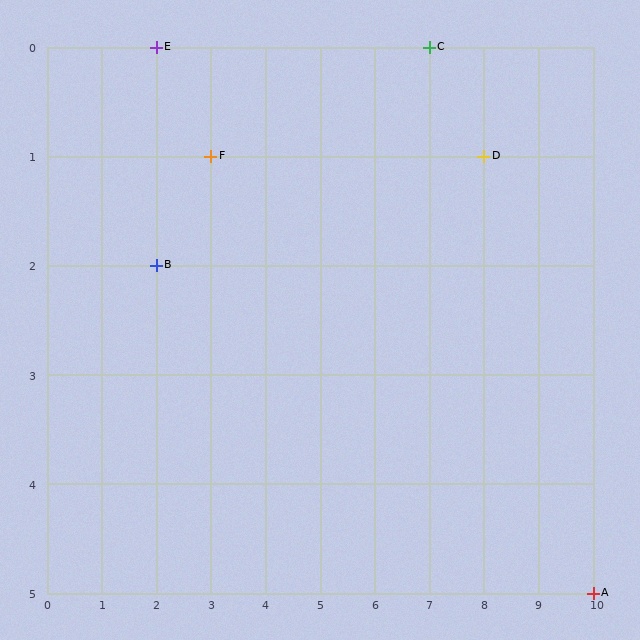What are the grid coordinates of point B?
Point B is at grid coordinates (2, 2).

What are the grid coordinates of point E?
Point E is at grid coordinates (2, 0).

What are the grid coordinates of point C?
Point C is at grid coordinates (7, 0).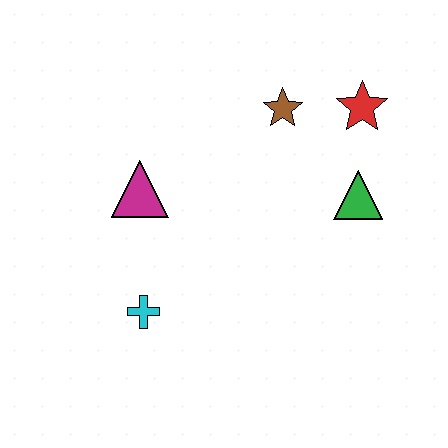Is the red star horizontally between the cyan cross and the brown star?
No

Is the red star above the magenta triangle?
Yes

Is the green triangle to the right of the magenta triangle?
Yes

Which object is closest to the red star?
The brown star is closest to the red star.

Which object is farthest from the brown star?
The cyan cross is farthest from the brown star.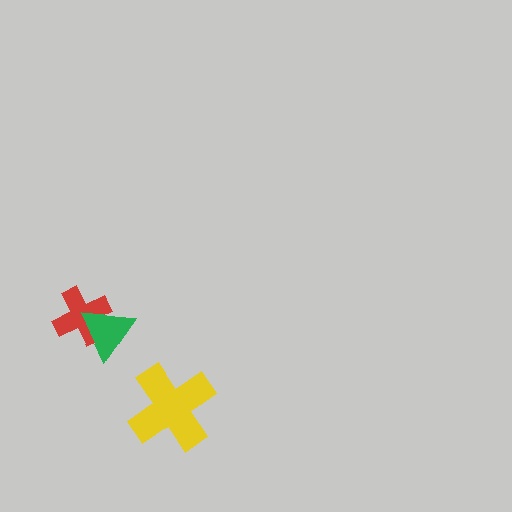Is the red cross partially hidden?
Yes, it is partially covered by another shape.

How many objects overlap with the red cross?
1 object overlaps with the red cross.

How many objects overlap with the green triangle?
1 object overlaps with the green triangle.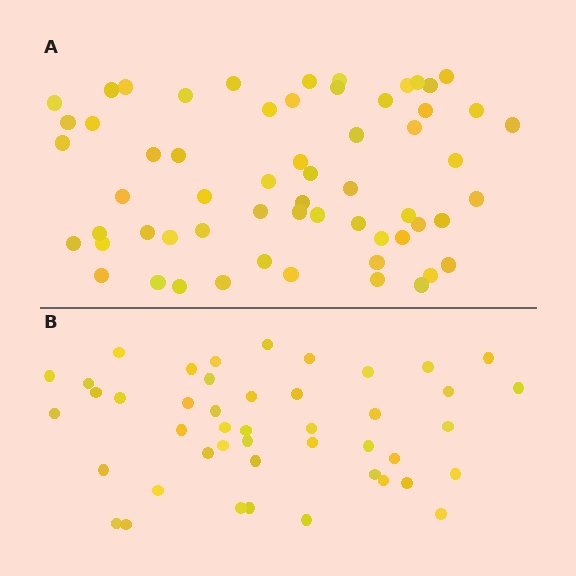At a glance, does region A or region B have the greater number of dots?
Region A (the top region) has more dots.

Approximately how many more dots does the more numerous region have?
Region A has approximately 15 more dots than region B.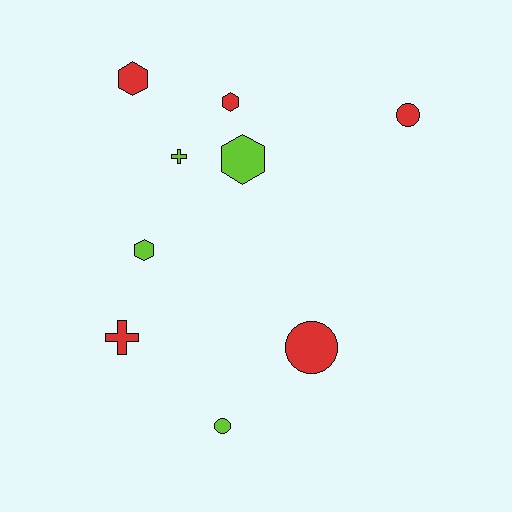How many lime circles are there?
There is 1 lime circle.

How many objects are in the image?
There are 9 objects.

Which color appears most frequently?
Red, with 5 objects.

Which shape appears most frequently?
Hexagon, with 4 objects.